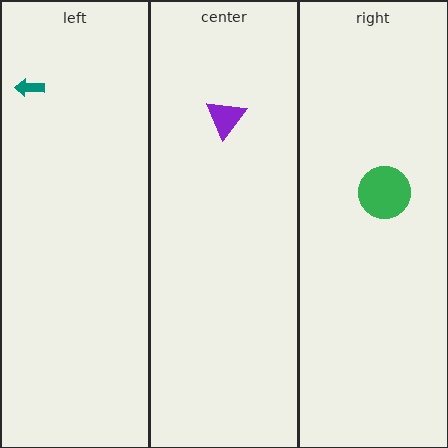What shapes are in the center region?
The purple triangle.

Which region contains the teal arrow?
The left region.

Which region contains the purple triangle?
The center region.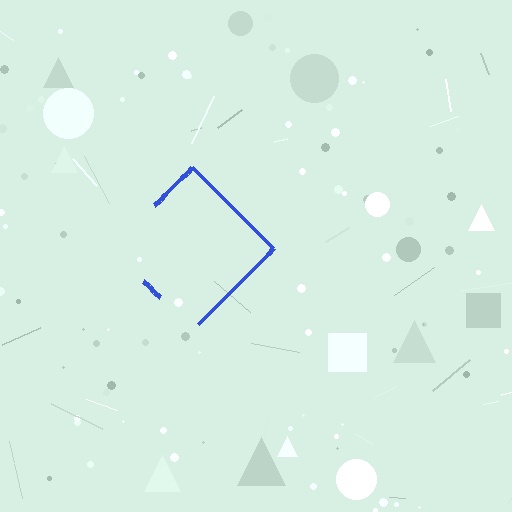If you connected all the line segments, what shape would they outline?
They would outline a diamond.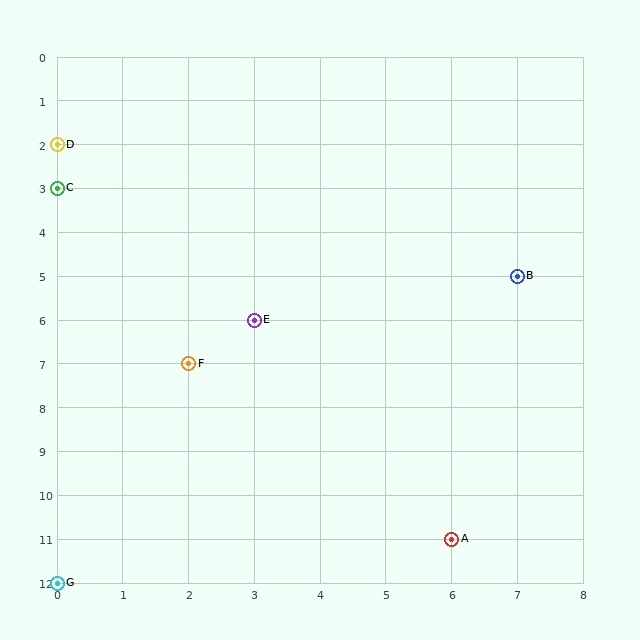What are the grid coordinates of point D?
Point D is at grid coordinates (0, 2).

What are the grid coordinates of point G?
Point G is at grid coordinates (0, 12).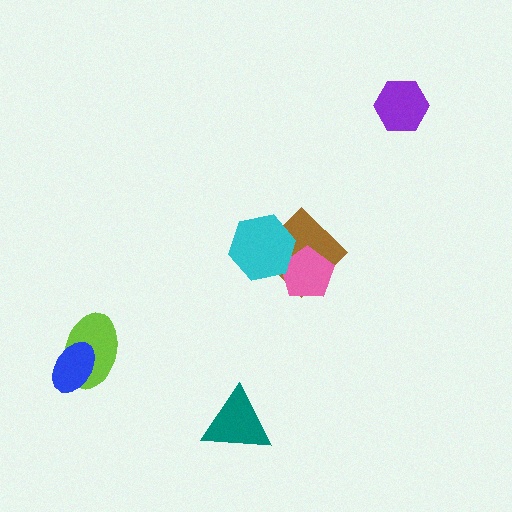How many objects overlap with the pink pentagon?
2 objects overlap with the pink pentagon.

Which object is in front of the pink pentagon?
The cyan hexagon is in front of the pink pentagon.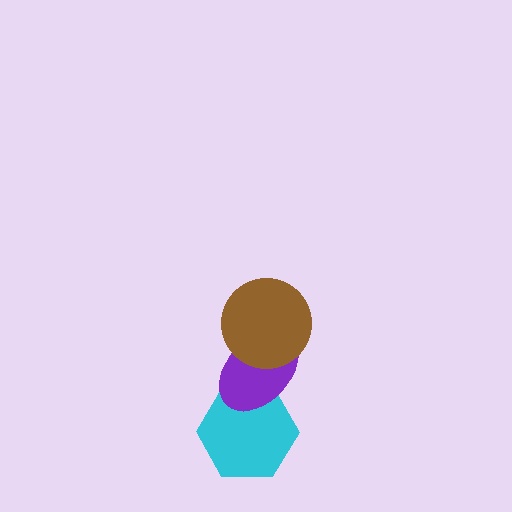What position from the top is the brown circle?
The brown circle is 1st from the top.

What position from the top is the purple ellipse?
The purple ellipse is 2nd from the top.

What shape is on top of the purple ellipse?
The brown circle is on top of the purple ellipse.